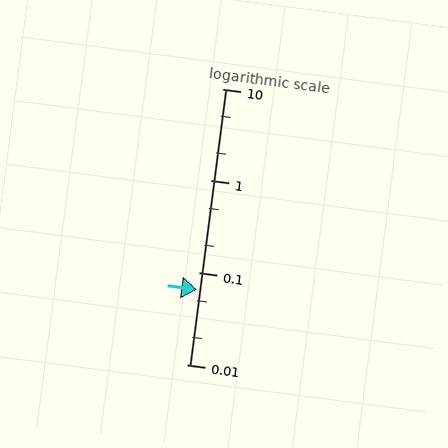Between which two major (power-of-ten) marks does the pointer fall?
The pointer is between 0.01 and 0.1.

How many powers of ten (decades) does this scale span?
The scale spans 3 decades, from 0.01 to 10.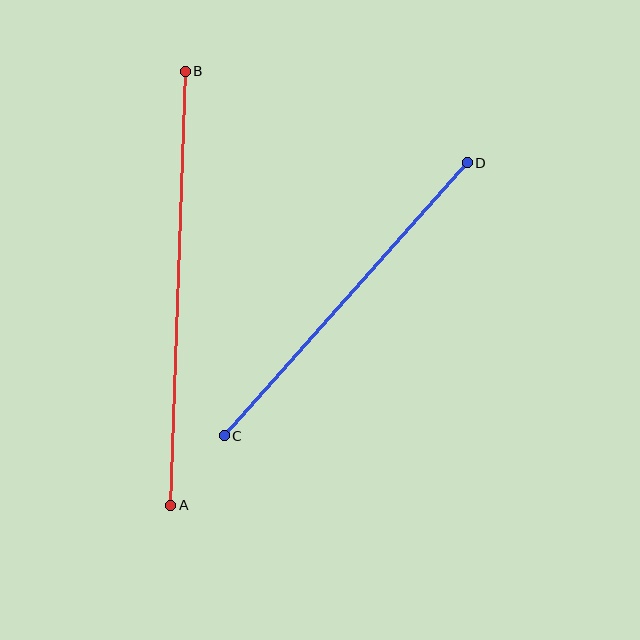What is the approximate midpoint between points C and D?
The midpoint is at approximately (346, 299) pixels.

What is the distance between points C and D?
The distance is approximately 366 pixels.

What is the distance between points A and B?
The distance is approximately 434 pixels.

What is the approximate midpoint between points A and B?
The midpoint is at approximately (178, 288) pixels.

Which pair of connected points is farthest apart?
Points A and B are farthest apart.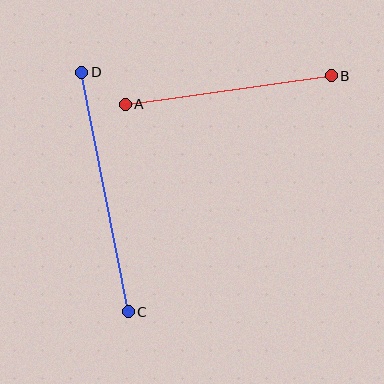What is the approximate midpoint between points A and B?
The midpoint is at approximately (228, 90) pixels.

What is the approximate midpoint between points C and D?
The midpoint is at approximately (105, 192) pixels.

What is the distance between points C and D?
The distance is approximately 244 pixels.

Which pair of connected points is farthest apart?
Points C and D are farthest apart.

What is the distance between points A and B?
The distance is approximately 208 pixels.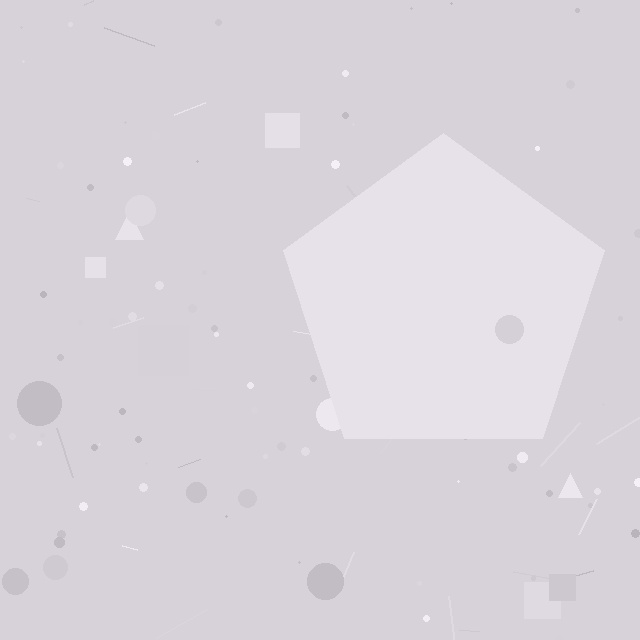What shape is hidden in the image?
A pentagon is hidden in the image.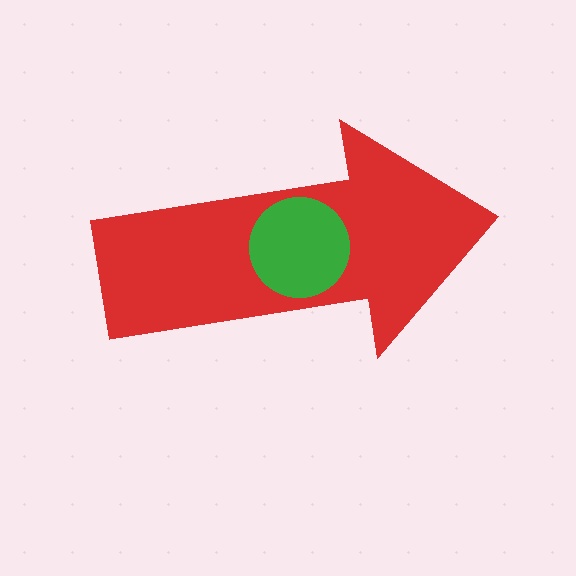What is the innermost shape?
The green circle.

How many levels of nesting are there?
2.